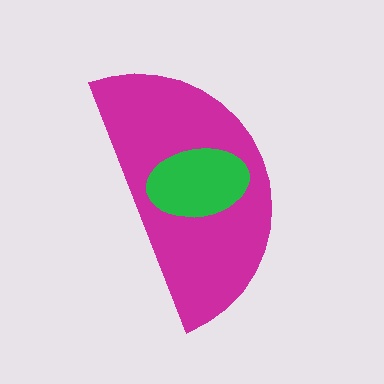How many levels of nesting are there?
2.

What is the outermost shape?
The magenta semicircle.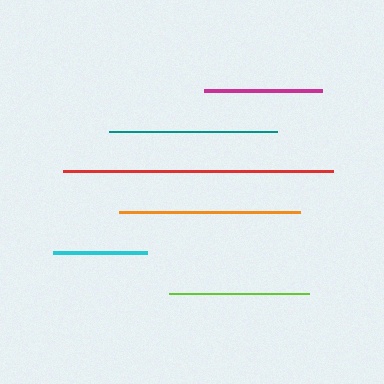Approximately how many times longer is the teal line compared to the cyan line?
The teal line is approximately 1.8 times the length of the cyan line.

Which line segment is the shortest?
The cyan line is the shortest at approximately 94 pixels.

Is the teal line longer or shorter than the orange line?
The orange line is longer than the teal line.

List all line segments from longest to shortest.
From longest to shortest: red, orange, teal, lime, magenta, cyan.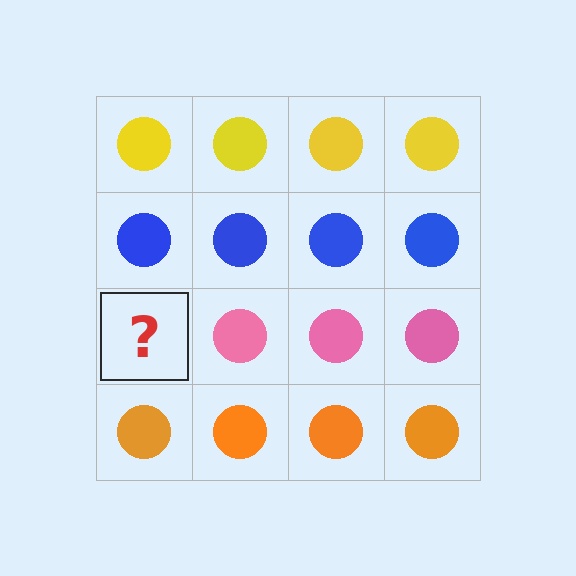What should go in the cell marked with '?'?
The missing cell should contain a pink circle.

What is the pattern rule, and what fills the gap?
The rule is that each row has a consistent color. The gap should be filled with a pink circle.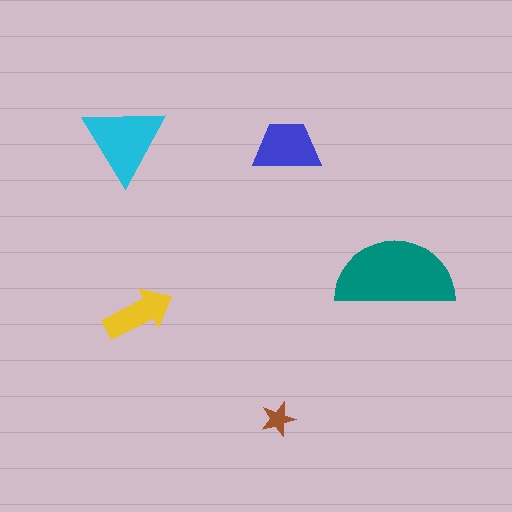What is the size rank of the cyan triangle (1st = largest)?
2nd.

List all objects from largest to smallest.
The teal semicircle, the cyan triangle, the blue trapezoid, the yellow arrow, the brown star.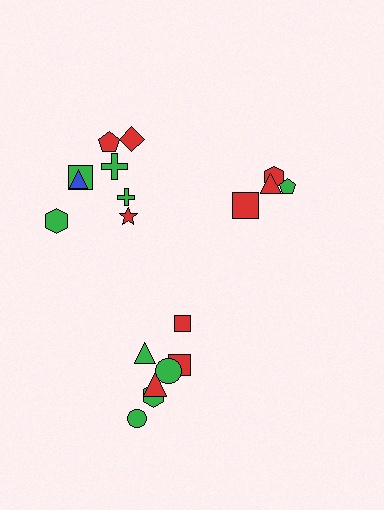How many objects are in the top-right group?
There are 4 objects.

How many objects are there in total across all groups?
There are 19 objects.